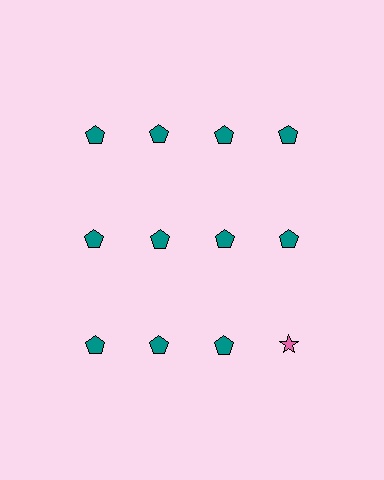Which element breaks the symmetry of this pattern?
The pink star in the third row, second from right column breaks the symmetry. All other shapes are teal pentagons.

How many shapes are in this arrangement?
There are 12 shapes arranged in a grid pattern.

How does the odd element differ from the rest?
It differs in both color (pink instead of teal) and shape (star instead of pentagon).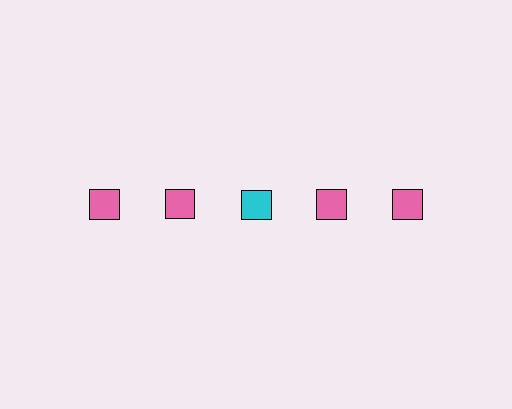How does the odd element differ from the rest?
It has a different color: cyan instead of pink.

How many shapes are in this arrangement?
There are 5 shapes arranged in a grid pattern.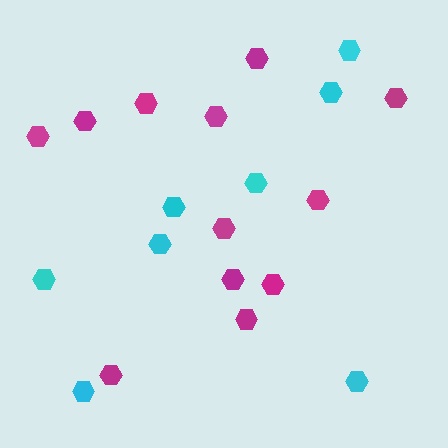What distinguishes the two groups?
There are 2 groups: one group of cyan hexagons (8) and one group of magenta hexagons (12).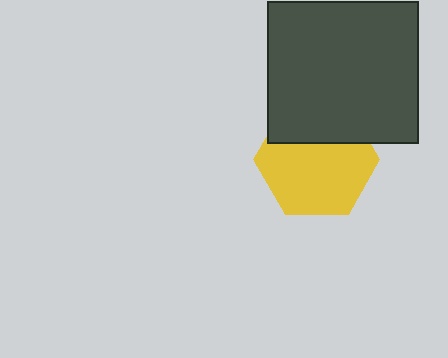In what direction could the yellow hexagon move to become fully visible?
The yellow hexagon could move down. That would shift it out from behind the dark gray rectangle entirely.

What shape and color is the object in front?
The object in front is a dark gray rectangle.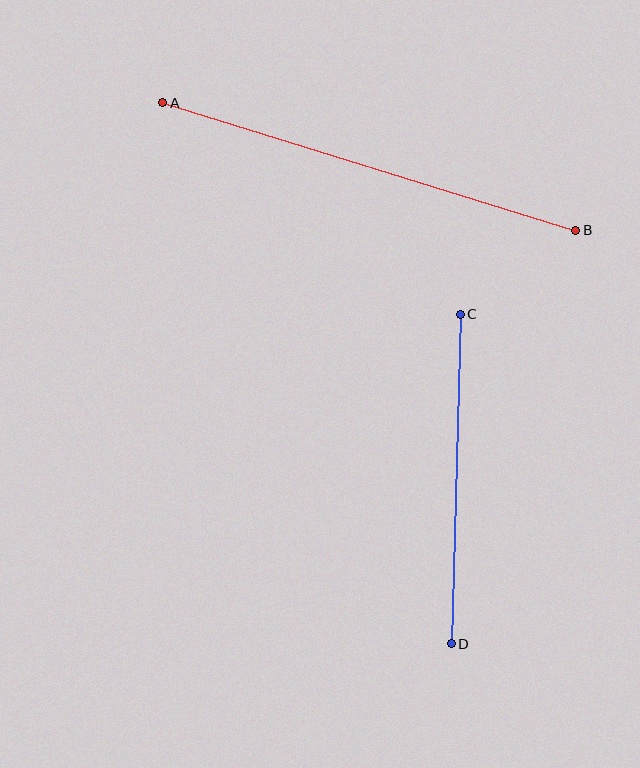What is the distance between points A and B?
The distance is approximately 432 pixels.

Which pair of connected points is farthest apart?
Points A and B are farthest apart.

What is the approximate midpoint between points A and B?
The midpoint is at approximately (369, 166) pixels.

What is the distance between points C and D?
The distance is approximately 329 pixels.